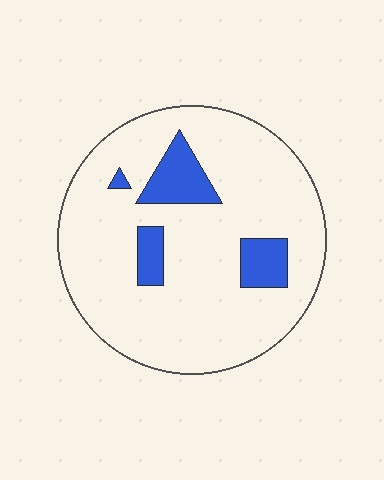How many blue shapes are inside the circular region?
4.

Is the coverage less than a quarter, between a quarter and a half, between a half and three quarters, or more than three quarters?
Less than a quarter.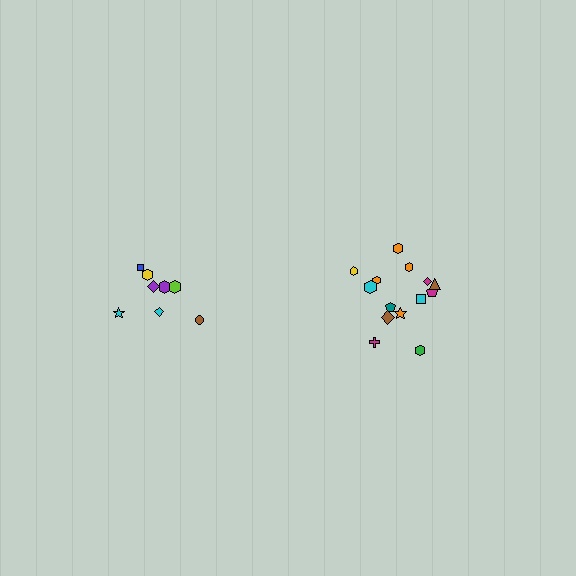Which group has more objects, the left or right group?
The right group.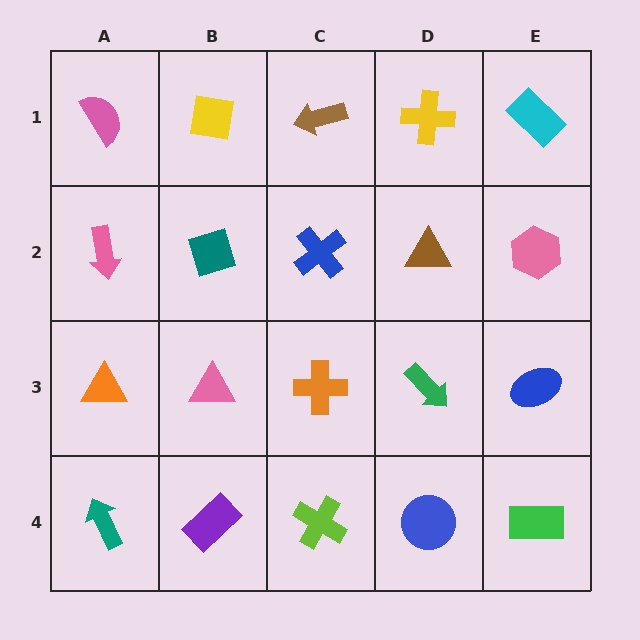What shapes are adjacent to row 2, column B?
A yellow square (row 1, column B), a pink triangle (row 3, column B), a pink arrow (row 2, column A), a blue cross (row 2, column C).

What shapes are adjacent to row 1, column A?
A pink arrow (row 2, column A), a yellow square (row 1, column B).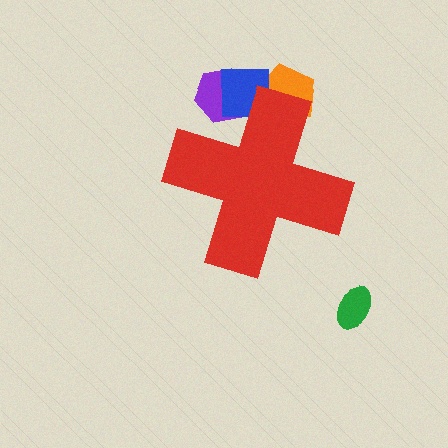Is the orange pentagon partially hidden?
Yes, the orange pentagon is partially hidden behind the red cross.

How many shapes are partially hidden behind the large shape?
3 shapes are partially hidden.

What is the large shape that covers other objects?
A red cross.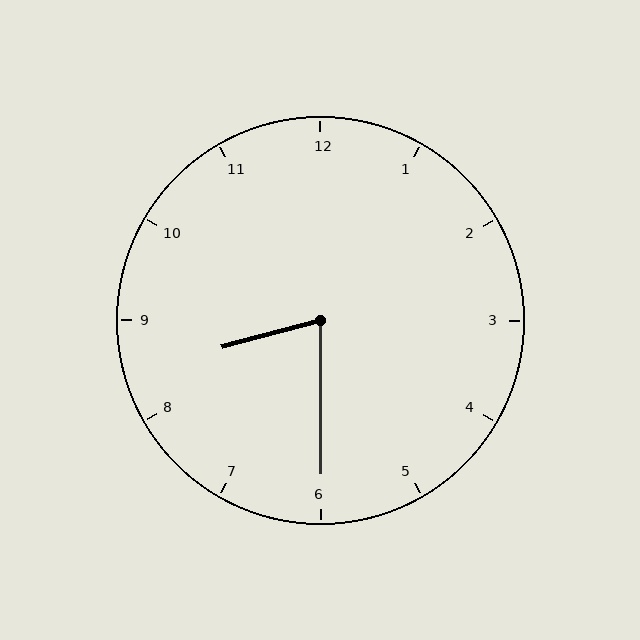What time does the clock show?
8:30.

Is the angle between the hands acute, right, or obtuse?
It is acute.